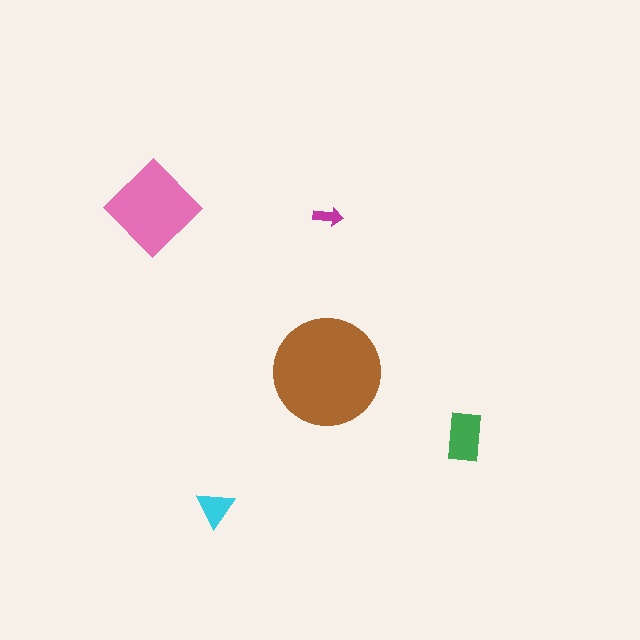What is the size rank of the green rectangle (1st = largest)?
3rd.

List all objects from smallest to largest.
The magenta arrow, the cyan triangle, the green rectangle, the pink diamond, the brown circle.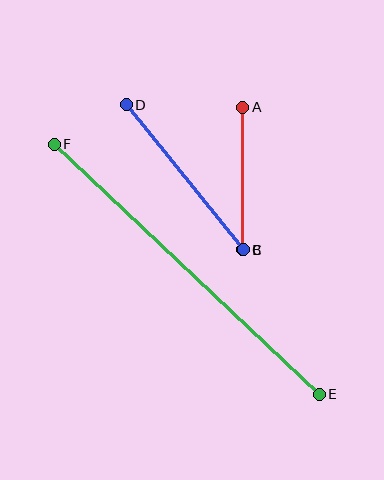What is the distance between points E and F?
The distance is approximately 364 pixels.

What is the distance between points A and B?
The distance is approximately 142 pixels.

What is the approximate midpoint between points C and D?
The midpoint is at approximately (185, 177) pixels.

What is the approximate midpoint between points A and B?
The midpoint is at approximately (243, 179) pixels.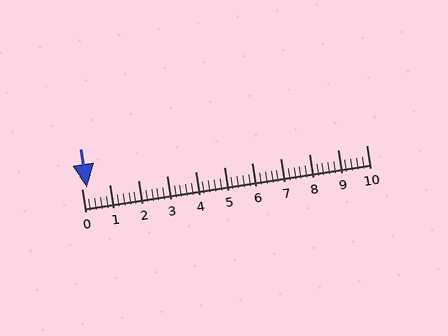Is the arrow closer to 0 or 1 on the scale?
The arrow is closer to 0.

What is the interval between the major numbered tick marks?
The major tick marks are spaced 1 units apart.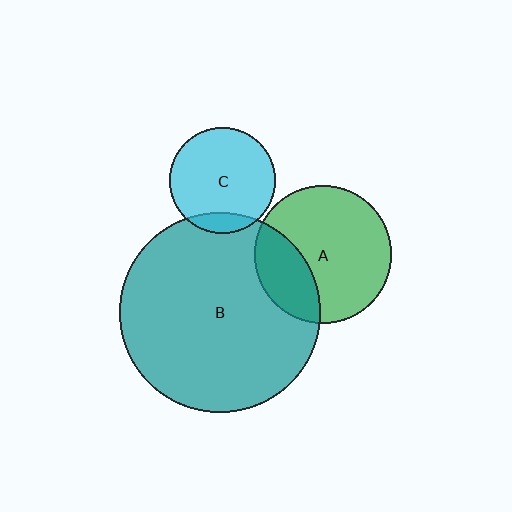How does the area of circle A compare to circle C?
Approximately 1.7 times.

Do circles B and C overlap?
Yes.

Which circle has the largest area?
Circle B (teal).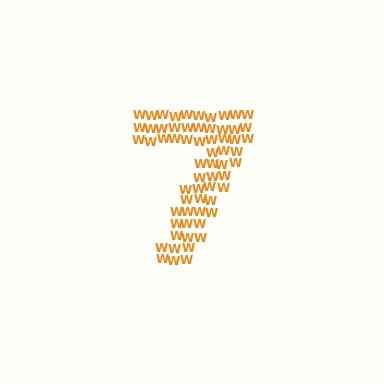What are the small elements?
The small elements are letter W's.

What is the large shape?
The large shape is the digit 7.